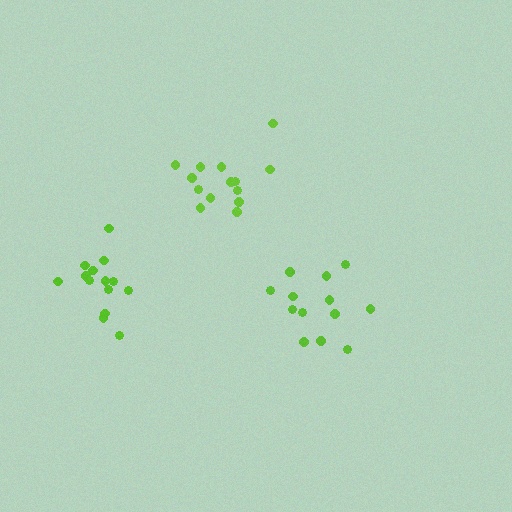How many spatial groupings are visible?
There are 3 spatial groupings.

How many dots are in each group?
Group 1: 14 dots, Group 2: 13 dots, Group 3: 14 dots (41 total).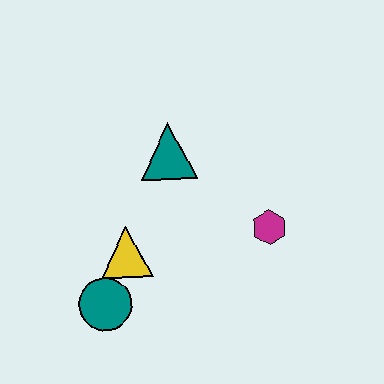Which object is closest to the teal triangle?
The yellow triangle is closest to the teal triangle.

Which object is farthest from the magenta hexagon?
The teal circle is farthest from the magenta hexagon.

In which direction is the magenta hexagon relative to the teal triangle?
The magenta hexagon is to the right of the teal triangle.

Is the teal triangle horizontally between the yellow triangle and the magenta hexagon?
Yes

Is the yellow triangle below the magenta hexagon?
Yes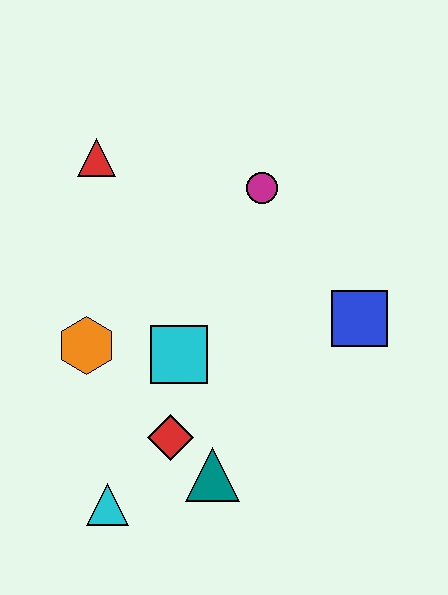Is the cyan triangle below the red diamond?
Yes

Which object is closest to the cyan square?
The red diamond is closest to the cyan square.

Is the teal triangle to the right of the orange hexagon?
Yes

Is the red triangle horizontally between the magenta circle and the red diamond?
No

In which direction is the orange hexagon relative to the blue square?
The orange hexagon is to the left of the blue square.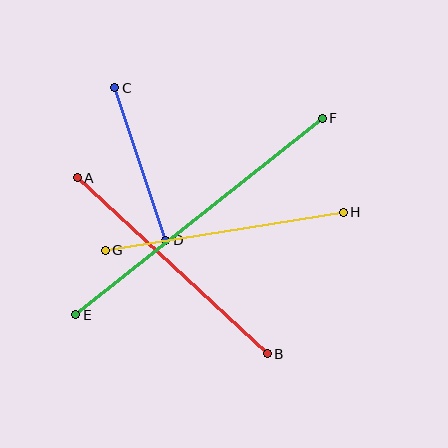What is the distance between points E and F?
The distance is approximately 315 pixels.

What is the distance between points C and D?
The distance is approximately 161 pixels.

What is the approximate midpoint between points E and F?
The midpoint is at approximately (199, 216) pixels.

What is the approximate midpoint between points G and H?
The midpoint is at approximately (224, 231) pixels.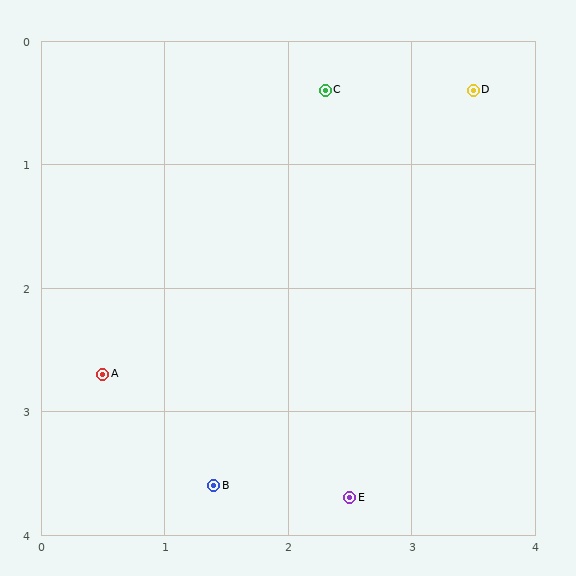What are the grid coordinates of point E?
Point E is at approximately (2.5, 3.7).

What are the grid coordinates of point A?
Point A is at approximately (0.5, 2.7).